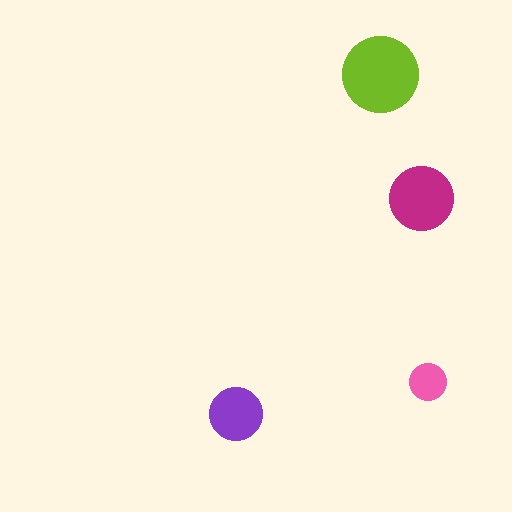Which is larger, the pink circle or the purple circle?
The purple one.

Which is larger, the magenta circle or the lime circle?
The lime one.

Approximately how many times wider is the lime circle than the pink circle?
About 2 times wider.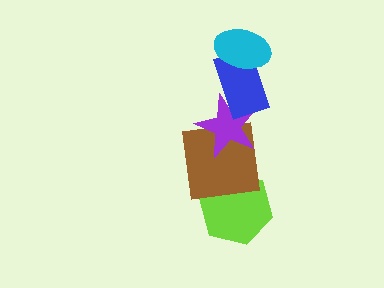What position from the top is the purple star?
The purple star is 3rd from the top.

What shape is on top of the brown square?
The purple star is on top of the brown square.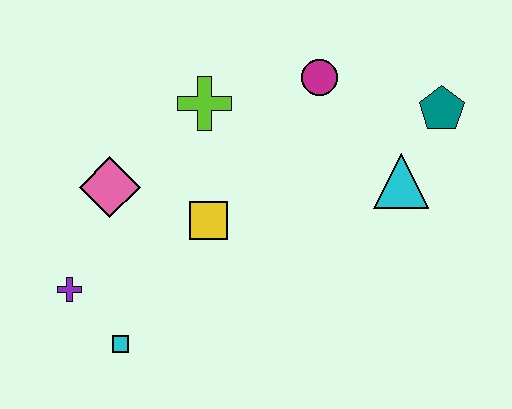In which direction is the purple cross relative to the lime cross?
The purple cross is below the lime cross.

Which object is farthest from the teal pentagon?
The purple cross is farthest from the teal pentagon.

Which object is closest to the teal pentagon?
The cyan triangle is closest to the teal pentagon.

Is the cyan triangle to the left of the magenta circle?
No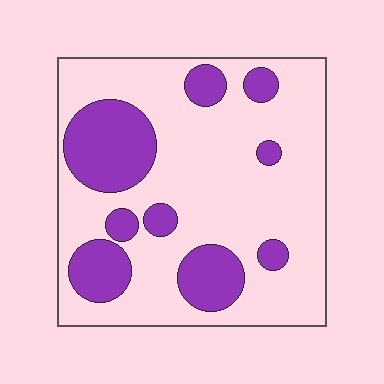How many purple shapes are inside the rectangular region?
9.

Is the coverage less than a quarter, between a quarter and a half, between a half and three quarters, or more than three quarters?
Between a quarter and a half.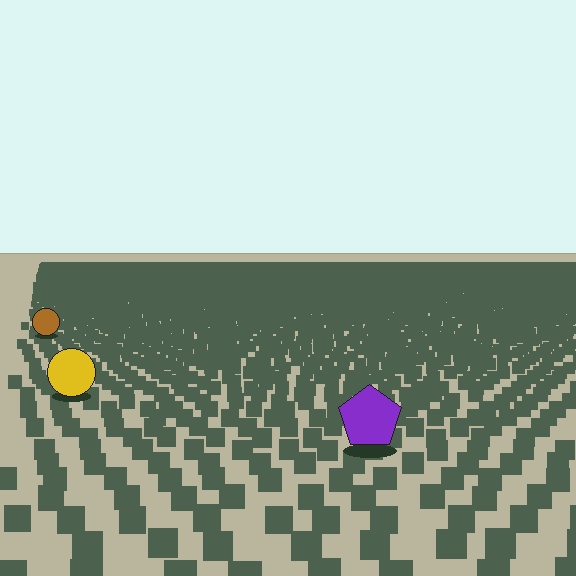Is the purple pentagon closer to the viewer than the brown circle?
Yes. The purple pentagon is closer — you can tell from the texture gradient: the ground texture is coarser near it.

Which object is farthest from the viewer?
The brown circle is farthest from the viewer. It appears smaller and the ground texture around it is denser.